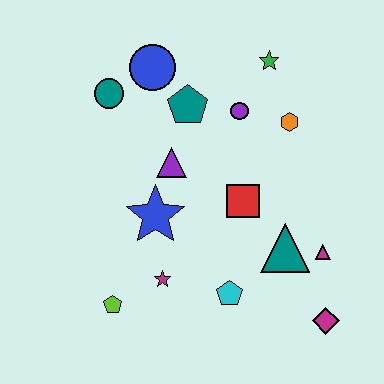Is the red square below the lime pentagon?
No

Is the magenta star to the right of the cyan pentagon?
No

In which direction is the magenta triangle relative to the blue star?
The magenta triangle is to the right of the blue star.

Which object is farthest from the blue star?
The magenta diamond is farthest from the blue star.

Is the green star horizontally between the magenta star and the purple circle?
No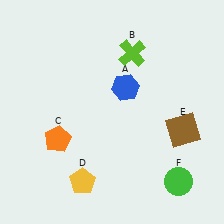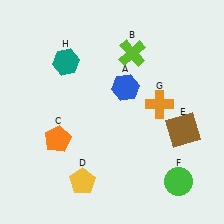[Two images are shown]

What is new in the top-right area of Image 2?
An orange cross (G) was added in the top-right area of Image 2.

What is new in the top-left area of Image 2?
A teal hexagon (H) was added in the top-left area of Image 2.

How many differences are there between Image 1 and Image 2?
There are 2 differences between the two images.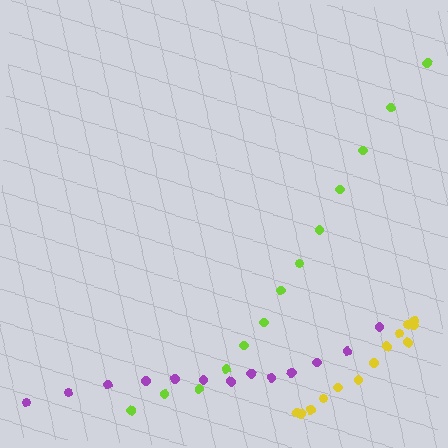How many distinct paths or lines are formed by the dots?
There are 3 distinct paths.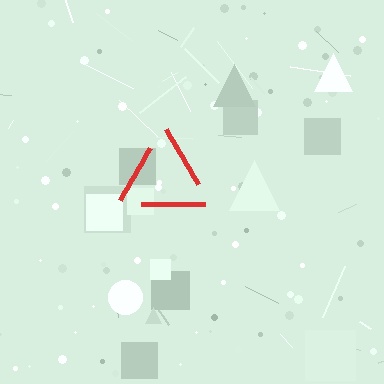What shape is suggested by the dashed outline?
The dashed outline suggests a triangle.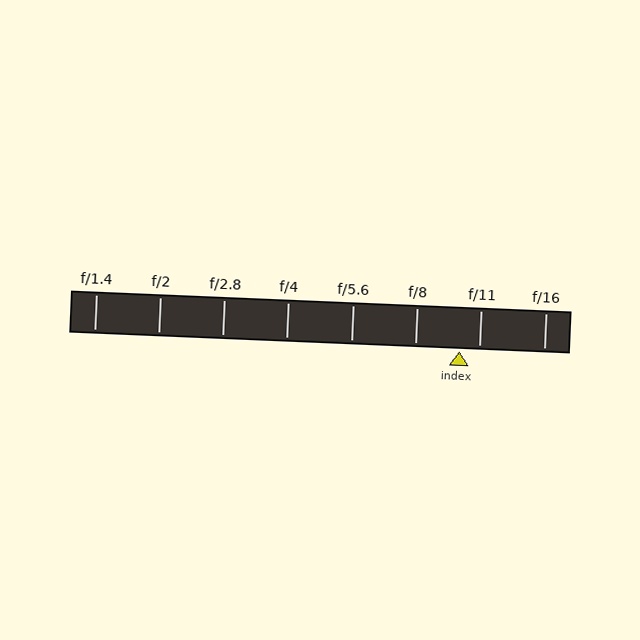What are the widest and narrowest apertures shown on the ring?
The widest aperture shown is f/1.4 and the narrowest is f/16.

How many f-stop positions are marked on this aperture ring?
There are 8 f-stop positions marked.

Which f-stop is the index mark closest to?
The index mark is closest to f/11.